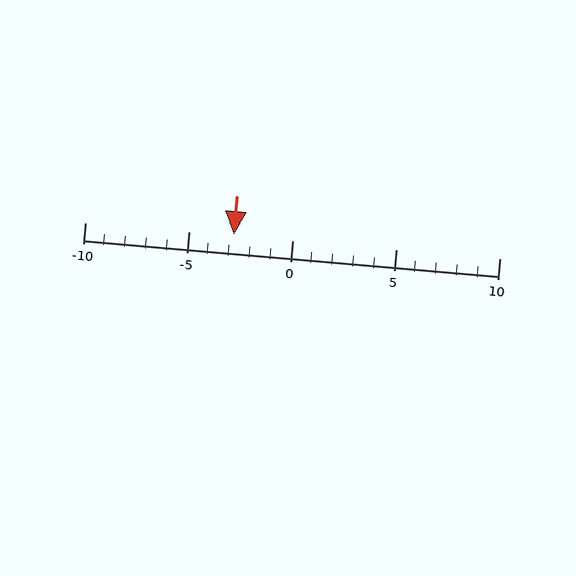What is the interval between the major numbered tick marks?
The major tick marks are spaced 5 units apart.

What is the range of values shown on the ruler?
The ruler shows values from -10 to 10.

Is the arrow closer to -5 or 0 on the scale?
The arrow is closer to -5.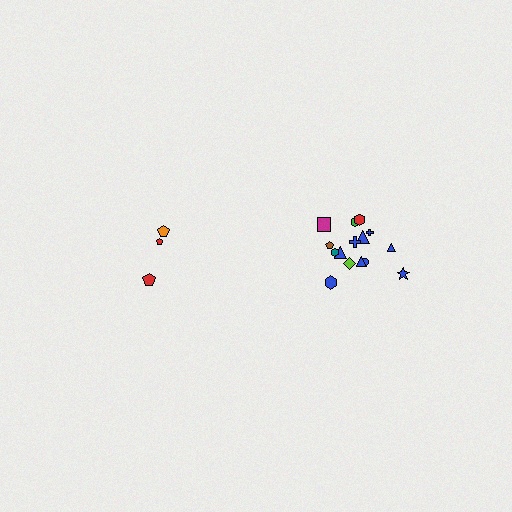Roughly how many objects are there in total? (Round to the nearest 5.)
Roughly 20 objects in total.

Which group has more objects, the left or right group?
The right group.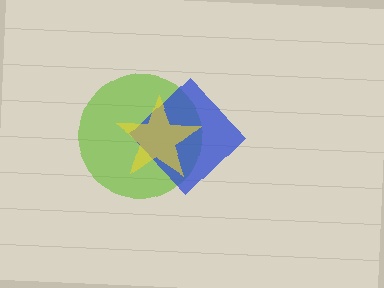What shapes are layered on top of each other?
The layered shapes are: a lime circle, a blue diamond, a yellow star.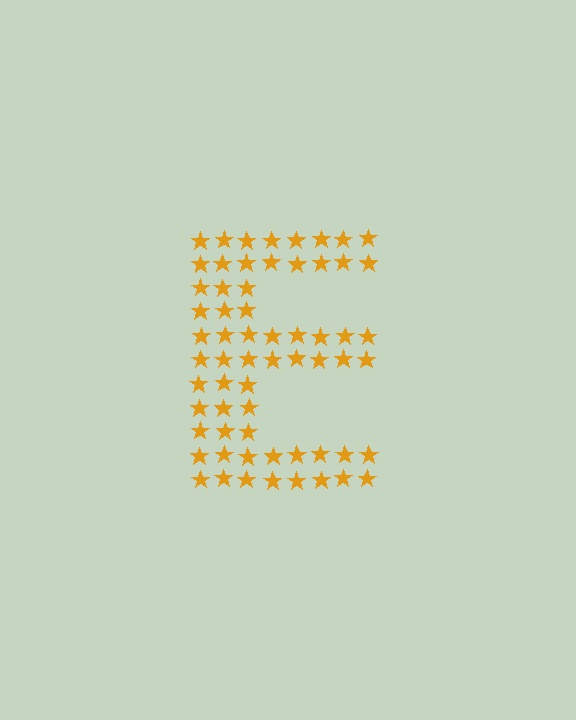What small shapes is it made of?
It is made of small stars.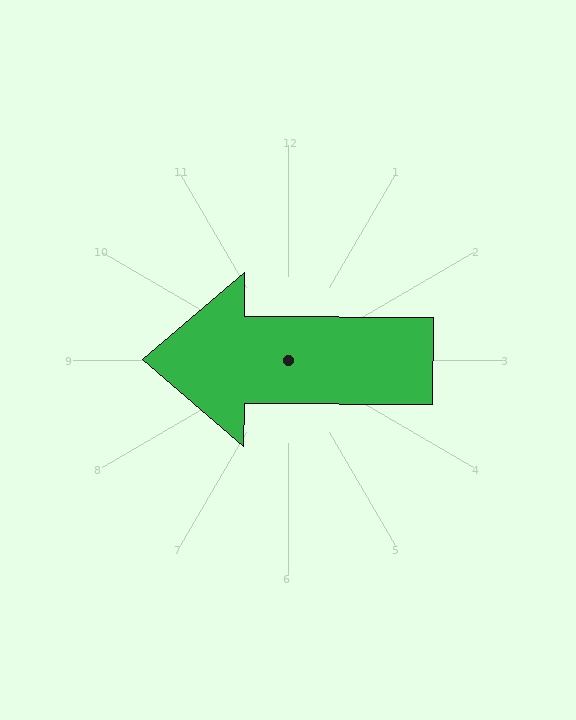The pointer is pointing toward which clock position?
Roughly 9 o'clock.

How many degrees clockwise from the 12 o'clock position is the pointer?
Approximately 270 degrees.